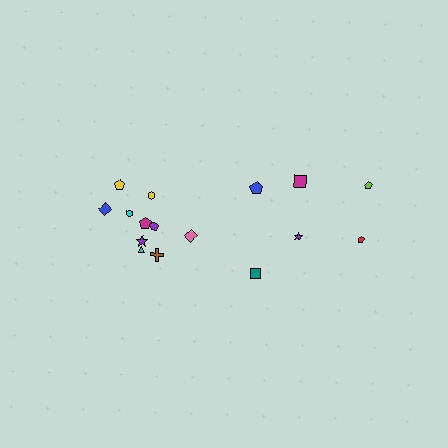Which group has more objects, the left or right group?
The left group.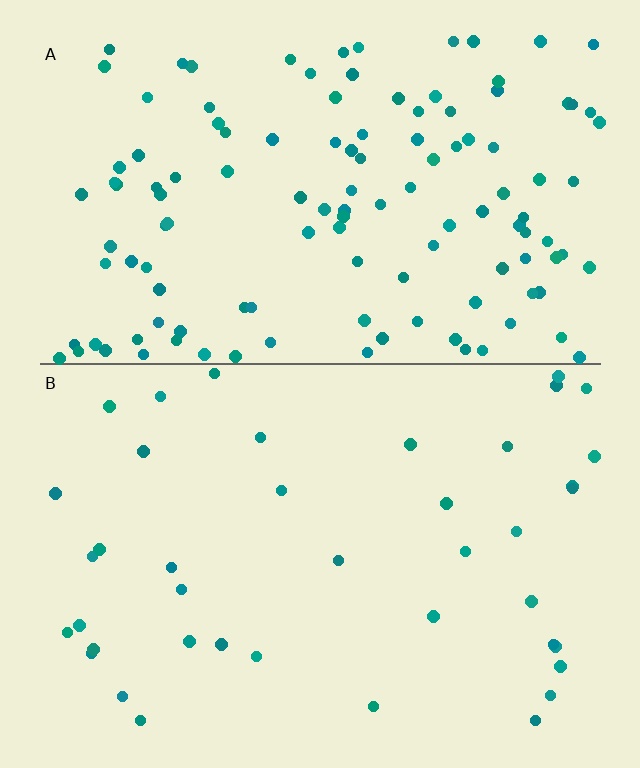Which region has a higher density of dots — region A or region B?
A (the top).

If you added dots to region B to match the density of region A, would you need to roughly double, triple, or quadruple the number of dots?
Approximately triple.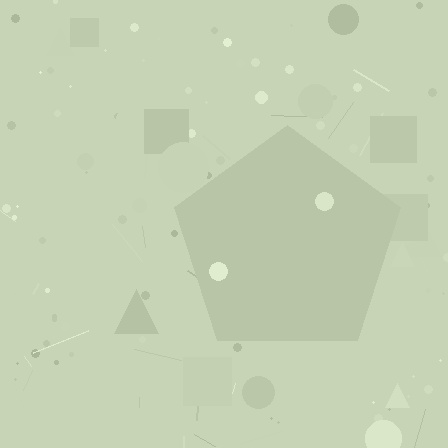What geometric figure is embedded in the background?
A pentagon is embedded in the background.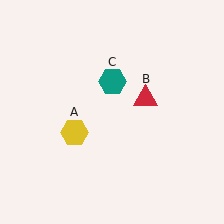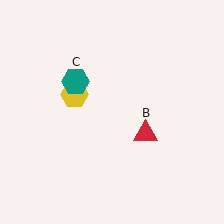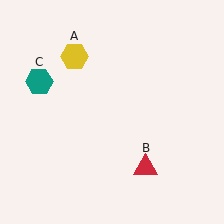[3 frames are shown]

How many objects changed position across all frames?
3 objects changed position: yellow hexagon (object A), red triangle (object B), teal hexagon (object C).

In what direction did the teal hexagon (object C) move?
The teal hexagon (object C) moved left.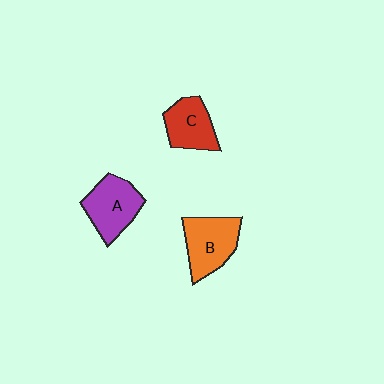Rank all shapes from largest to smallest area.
From largest to smallest: B (orange), A (purple), C (red).